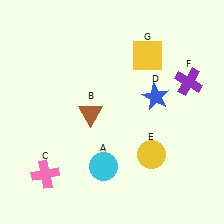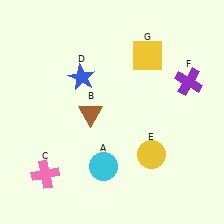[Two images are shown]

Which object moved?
The blue star (D) moved left.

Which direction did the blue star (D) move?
The blue star (D) moved left.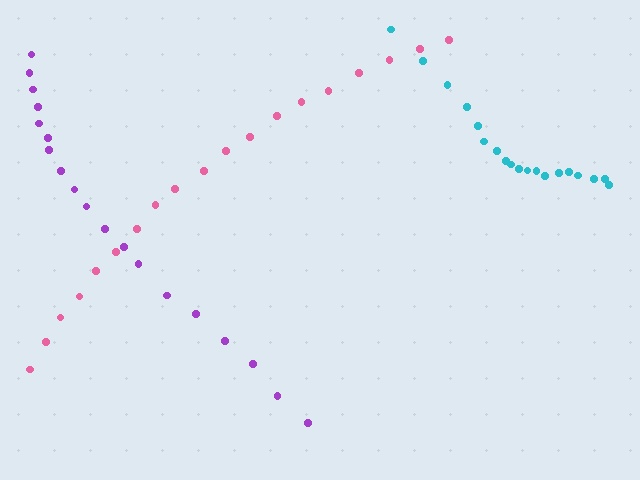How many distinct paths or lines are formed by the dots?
There are 3 distinct paths.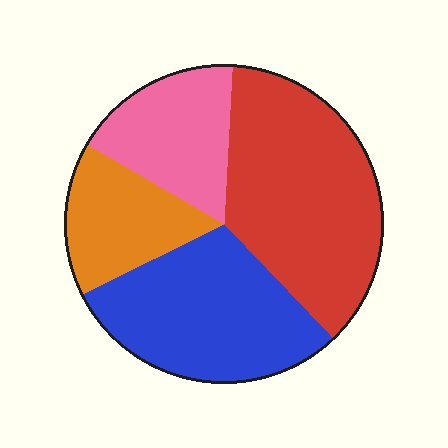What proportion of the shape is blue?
Blue covers 30% of the shape.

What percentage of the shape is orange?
Orange covers about 15% of the shape.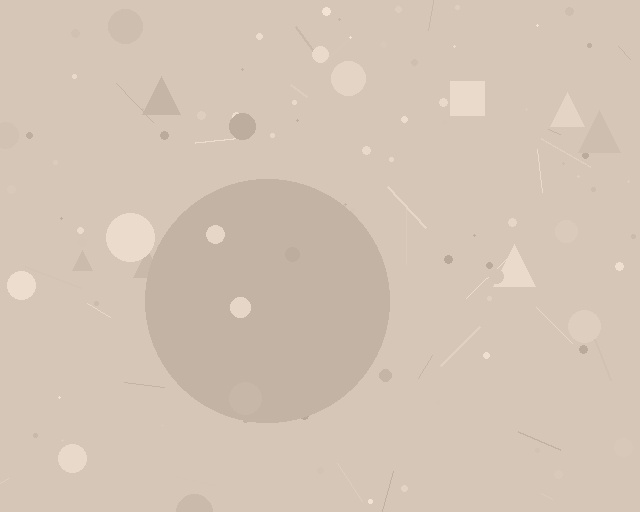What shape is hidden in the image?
A circle is hidden in the image.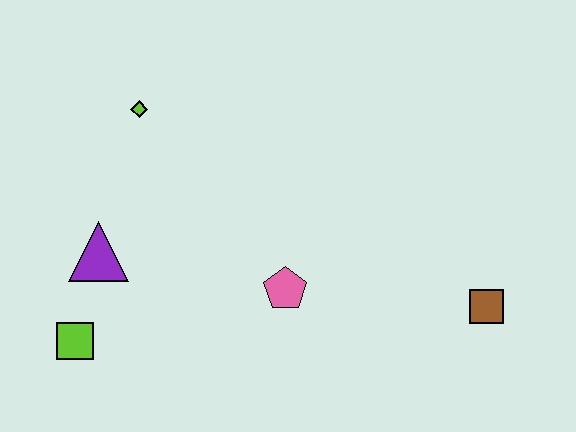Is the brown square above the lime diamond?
No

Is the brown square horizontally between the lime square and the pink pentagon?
No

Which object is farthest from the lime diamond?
The brown square is farthest from the lime diamond.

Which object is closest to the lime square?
The purple triangle is closest to the lime square.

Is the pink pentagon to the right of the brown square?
No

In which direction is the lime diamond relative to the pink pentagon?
The lime diamond is above the pink pentagon.